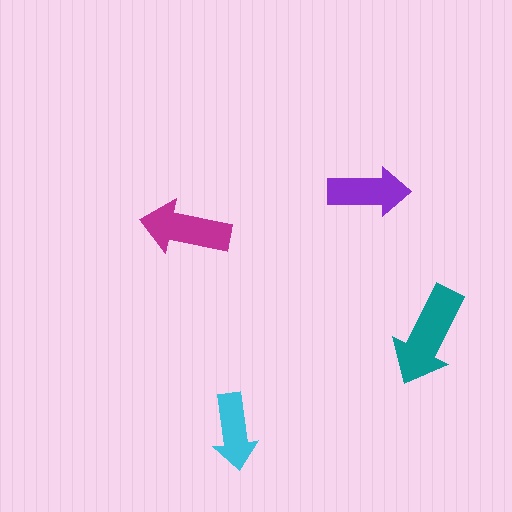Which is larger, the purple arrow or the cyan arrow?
The purple one.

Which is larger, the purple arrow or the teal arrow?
The teal one.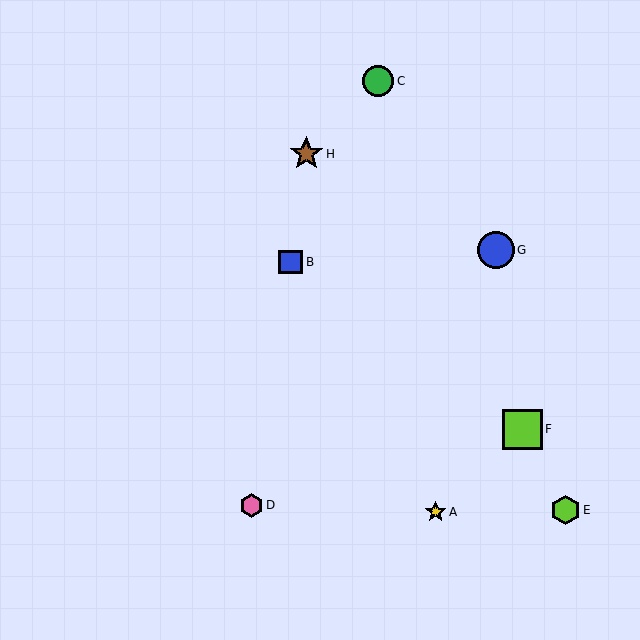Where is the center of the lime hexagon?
The center of the lime hexagon is at (565, 510).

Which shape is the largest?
The lime square (labeled F) is the largest.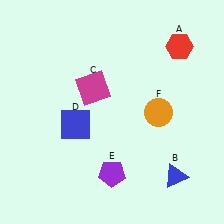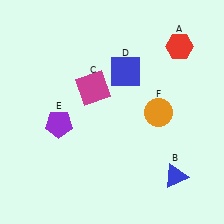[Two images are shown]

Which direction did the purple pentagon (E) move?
The purple pentagon (E) moved left.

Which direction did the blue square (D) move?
The blue square (D) moved up.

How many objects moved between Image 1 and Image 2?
2 objects moved between the two images.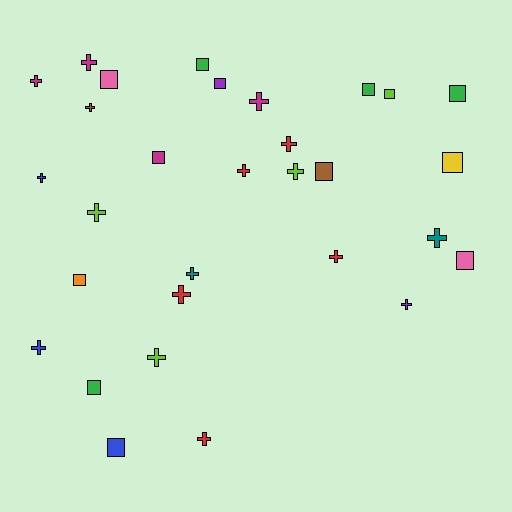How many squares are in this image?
There are 13 squares.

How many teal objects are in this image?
There are 2 teal objects.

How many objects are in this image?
There are 30 objects.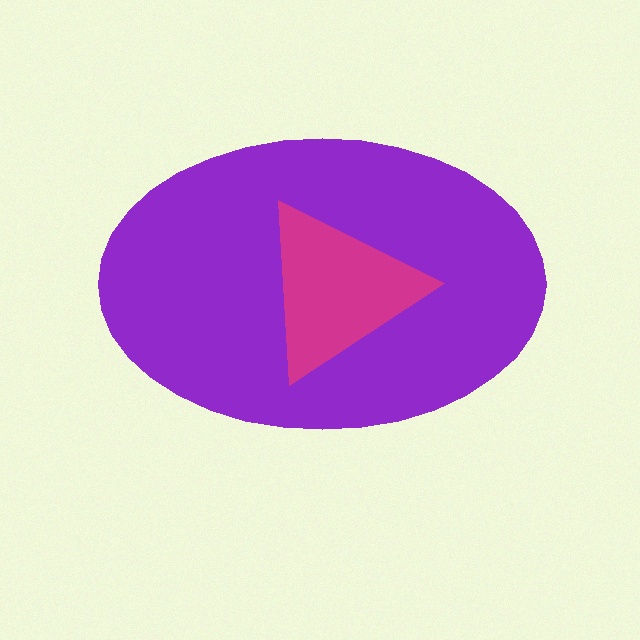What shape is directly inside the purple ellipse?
The magenta triangle.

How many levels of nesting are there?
2.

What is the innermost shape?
The magenta triangle.